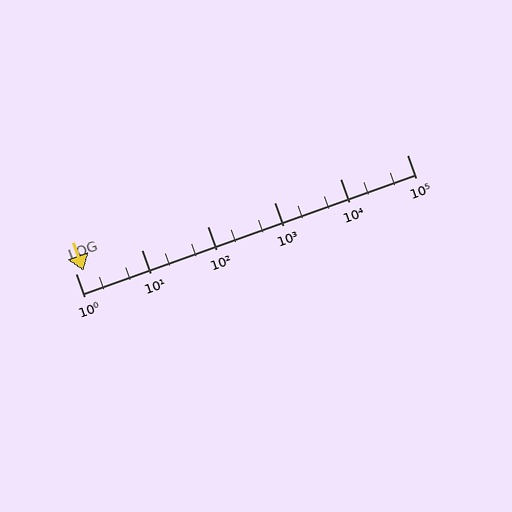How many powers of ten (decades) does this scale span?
The scale spans 5 decades, from 1 to 100000.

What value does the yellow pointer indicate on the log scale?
The pointer indicates approximately 1.3.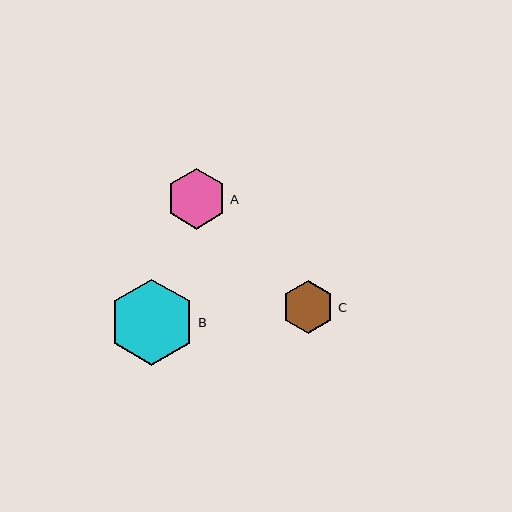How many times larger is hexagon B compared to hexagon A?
Hexagon B is approximately 1.4 times the size of hexagon A.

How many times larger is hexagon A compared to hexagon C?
Hexagon A is approximately 1.1 times the size of hexagon C.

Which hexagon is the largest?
Hexagon B is the largest with a size of approximately 86 pixels.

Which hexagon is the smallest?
Hexagon C is the smallest with a size of approximately 53 pixels.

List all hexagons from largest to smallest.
From largest to smallest: B, A, C.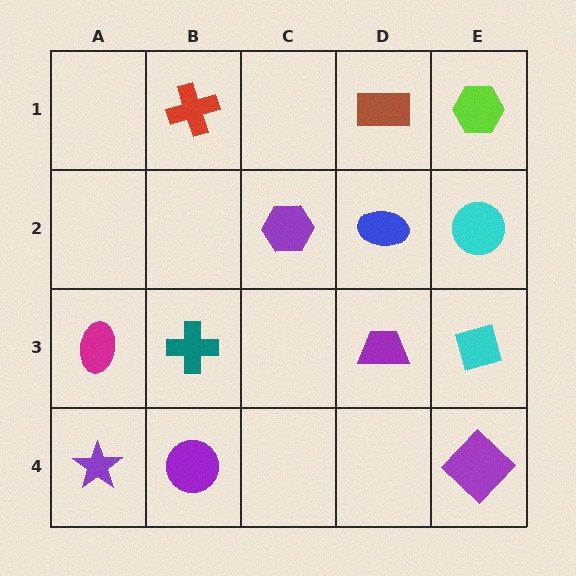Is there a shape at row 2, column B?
No, that cell is empty.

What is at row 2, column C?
A purple hexagon.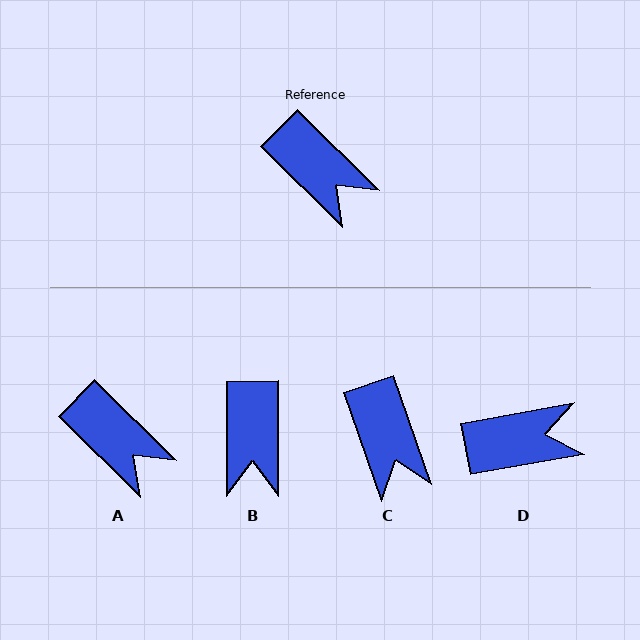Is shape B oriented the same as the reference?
No, it is off by about 45 degrees.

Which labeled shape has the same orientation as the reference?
A.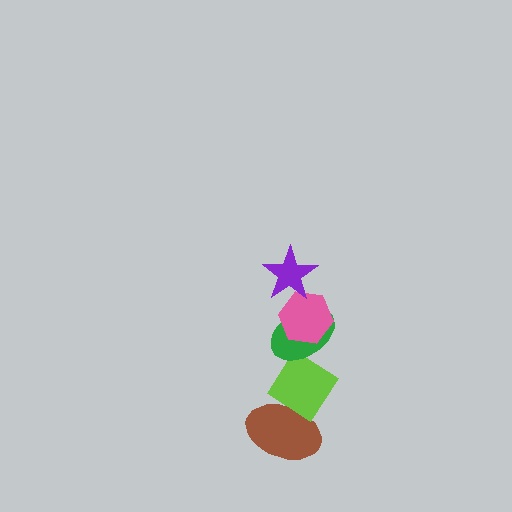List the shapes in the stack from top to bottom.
From top to bottom: the purple star, the pink hexagon, the green ellipse, the lime diamond, the brown ellipse.